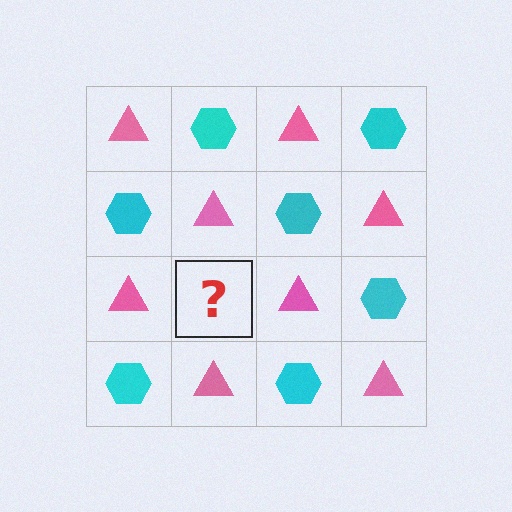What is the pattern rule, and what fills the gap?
The rule is that it alternates pink triangle and cyan hexagon in a checkerboard pattern. The gap should be filled with a cyan hexagon.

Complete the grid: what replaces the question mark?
The question mark should be replaced with a cyan hexagon.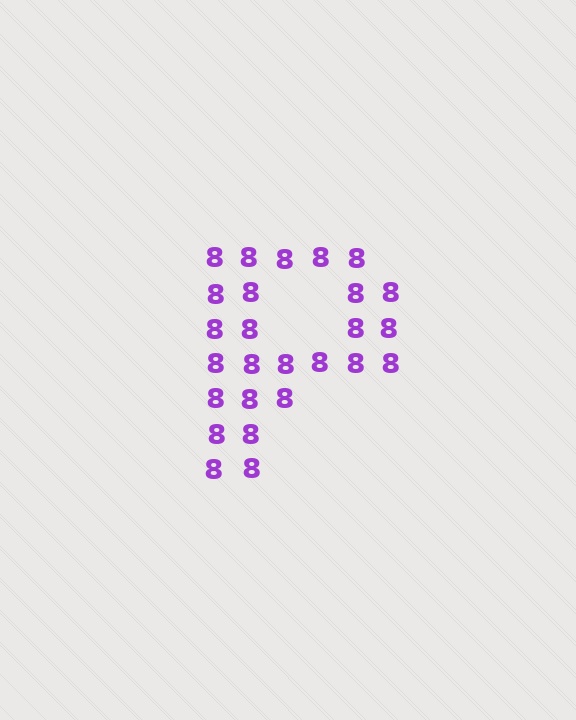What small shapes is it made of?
It is made of small digit 8's.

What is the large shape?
The large shape is the letter P.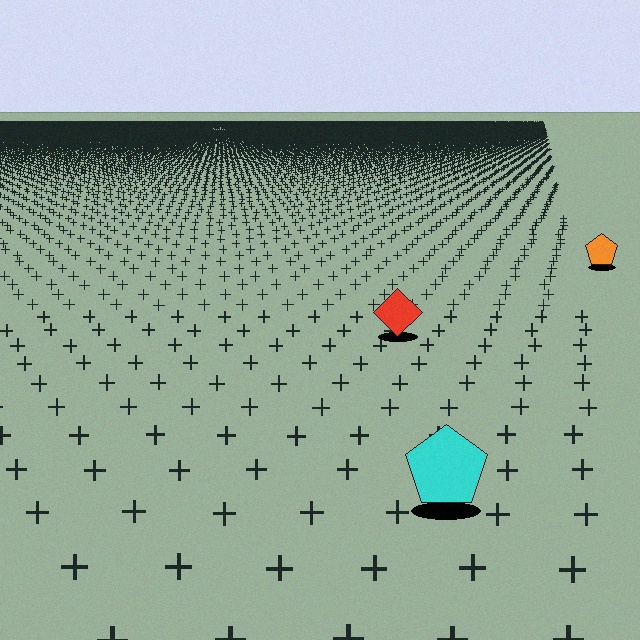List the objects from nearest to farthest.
From nearest to farthest: the cyan pentagon, the red diamond, the orange pentagon.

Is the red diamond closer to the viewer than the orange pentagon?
Yes. The red diamond is closer — you can tell from the texture gradient: the ground texture is coarser near it.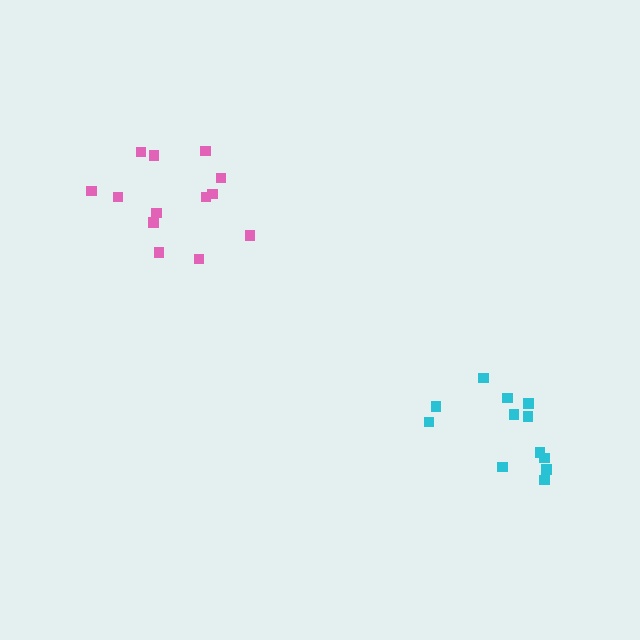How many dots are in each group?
Group 1: 13 dots, Group 2: 12 dots (25 total).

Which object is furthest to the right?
The cyan cluster is rightmost.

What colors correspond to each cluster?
The clusters are colored: pink, cyan.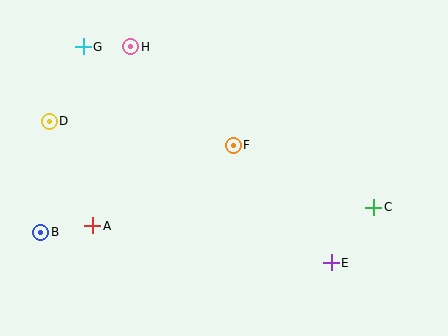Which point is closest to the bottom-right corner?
Point E is closest to the bottom-right corner.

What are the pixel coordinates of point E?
Point E is at (331, 263).